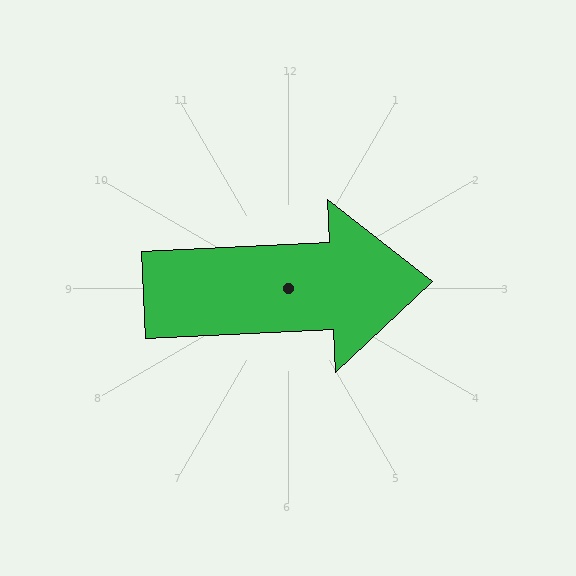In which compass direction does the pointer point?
East.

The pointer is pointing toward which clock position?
Roughly 3 o'clock.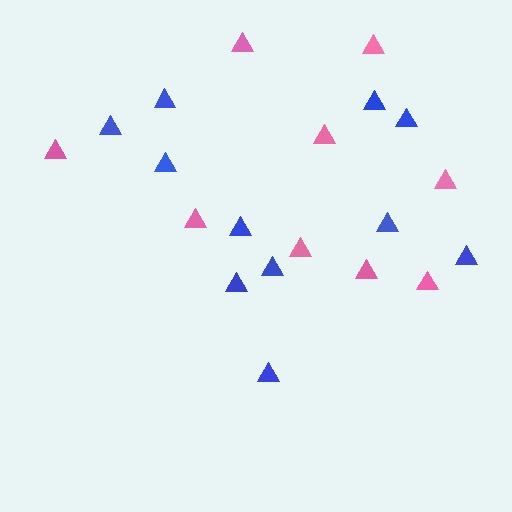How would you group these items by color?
There are 2 groups: one group of pink triangles (9) and one group of blue triangles (11).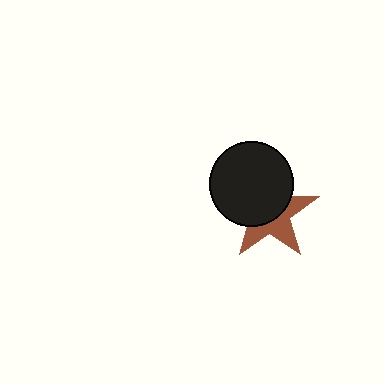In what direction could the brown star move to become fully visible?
The brown star could move toward the lower-right. That would shift it out from behind the black circle entirely.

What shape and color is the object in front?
The object in front is a black circle.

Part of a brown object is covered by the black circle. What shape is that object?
It is a star.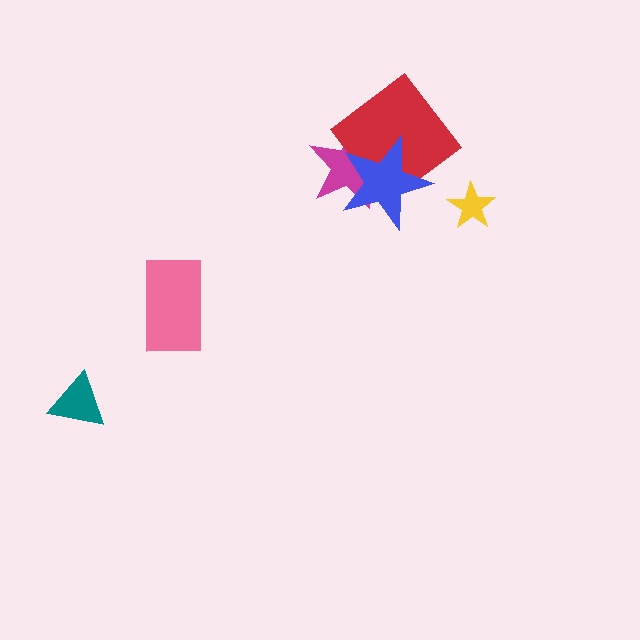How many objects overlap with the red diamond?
2 objects overlap with the red diamond.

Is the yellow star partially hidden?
No, no other shape covers it.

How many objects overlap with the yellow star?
0 objects overlap with the yellow star.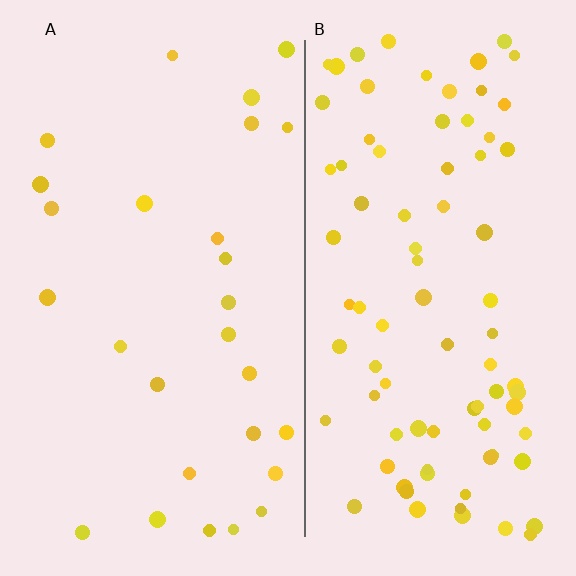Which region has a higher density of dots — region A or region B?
B (the right).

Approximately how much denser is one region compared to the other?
Approximately 3.1× — region B over region A.